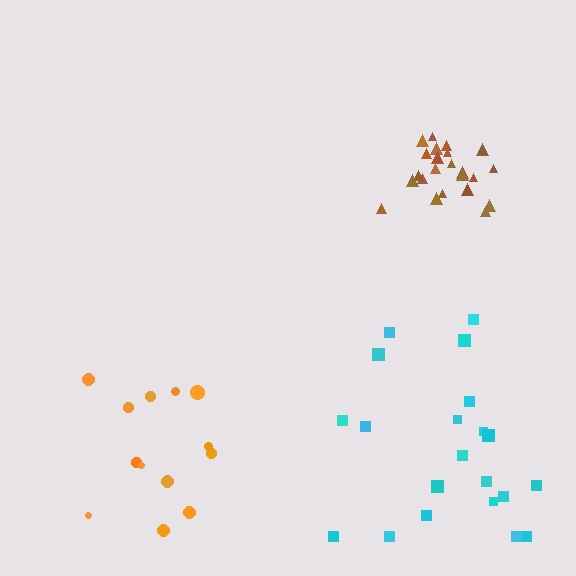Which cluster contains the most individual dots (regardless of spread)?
Brown (24).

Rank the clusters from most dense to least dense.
brown, orange, cyan.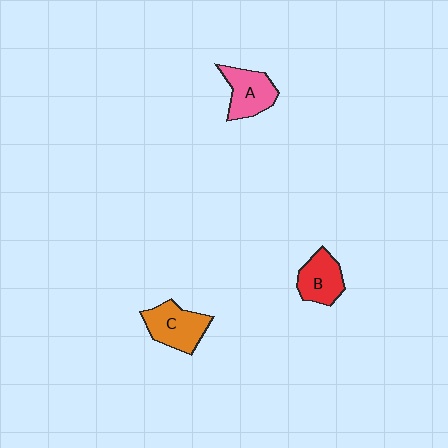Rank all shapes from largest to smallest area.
From largest to smallest: C (orange), A (pink), B (red).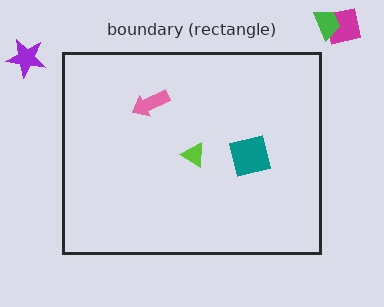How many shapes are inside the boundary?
3 inside, 3 outside.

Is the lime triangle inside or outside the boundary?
Inside.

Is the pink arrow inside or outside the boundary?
Inside.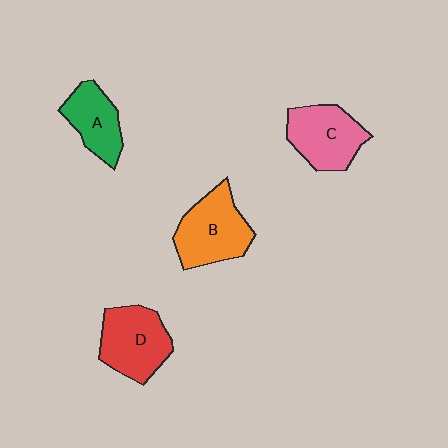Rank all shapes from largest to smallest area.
From largest to smallest: B (orange), D (red), C (pink), A (green).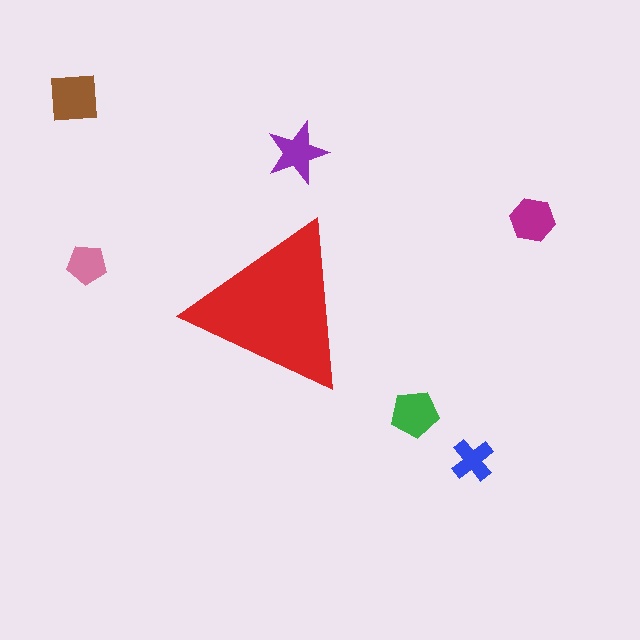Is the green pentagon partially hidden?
No, the green pentagon is fully visible.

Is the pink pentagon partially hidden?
No, the pink pentagon is fully visible.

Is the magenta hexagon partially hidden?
No, the magenta hexagon is fully visible.